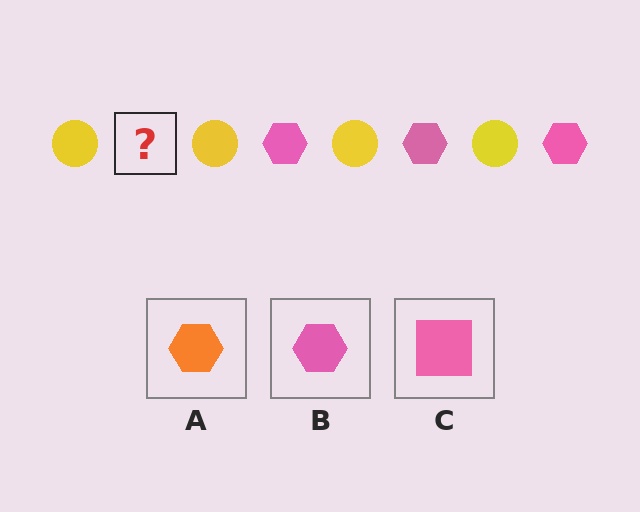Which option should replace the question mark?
Option B.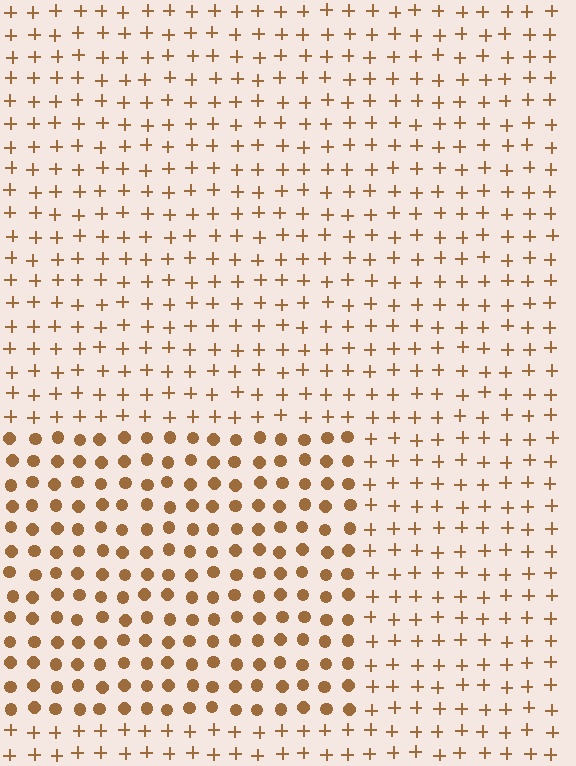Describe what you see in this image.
The image is filled with small brown elements arranged in a uniform grid. A rectangle-shaped region contains circles, while the surrounding area contains plus signs. The boundary is defined purely by the change in element shape.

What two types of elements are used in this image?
The image uses circles inside the rectangle region and plus signs outside it.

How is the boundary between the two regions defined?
The boundary is defined by a change in element shape: circles inside vs. plus signs outside. All elements share the same color and spacing.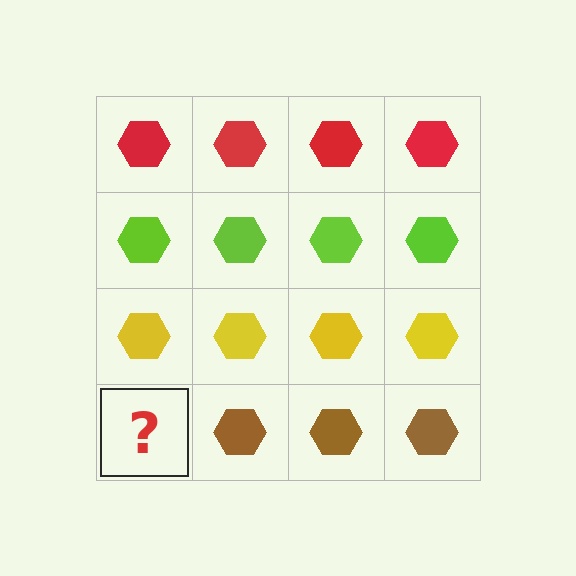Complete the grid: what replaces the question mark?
The question mark should be replaced with a brown hexagon.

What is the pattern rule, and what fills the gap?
The rule is that each row has a consistent color. The gap should be filled with a brown hexagon.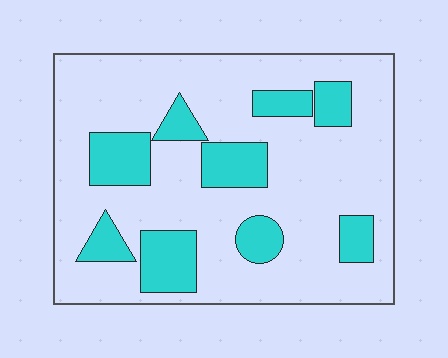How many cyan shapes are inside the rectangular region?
9.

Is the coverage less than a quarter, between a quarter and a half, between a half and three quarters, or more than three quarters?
Less than a quarter.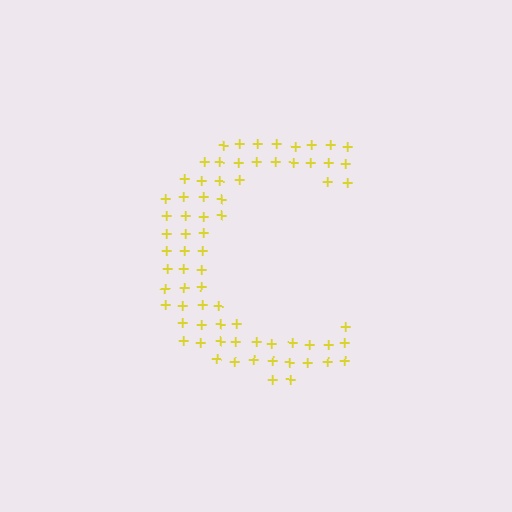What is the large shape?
The large shape is the letter C.